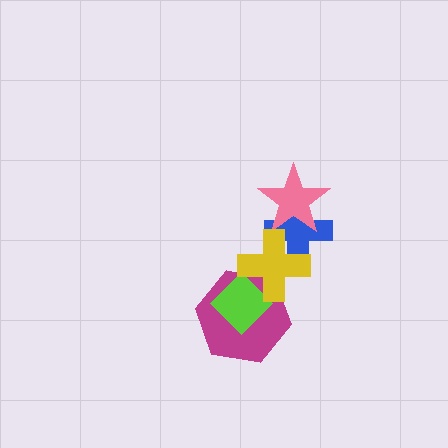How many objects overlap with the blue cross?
2 objects overlap with the blue cross.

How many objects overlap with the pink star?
1 object overlaps with the pink star.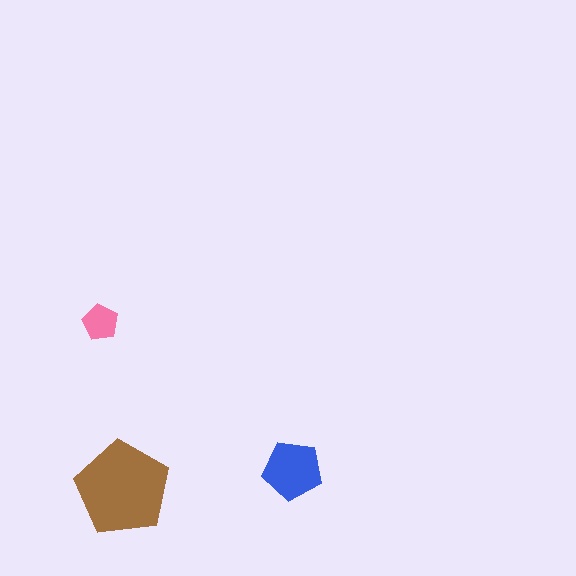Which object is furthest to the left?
The pink pentagon is leftmost.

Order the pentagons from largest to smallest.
the brown one, the blue one, the pink one.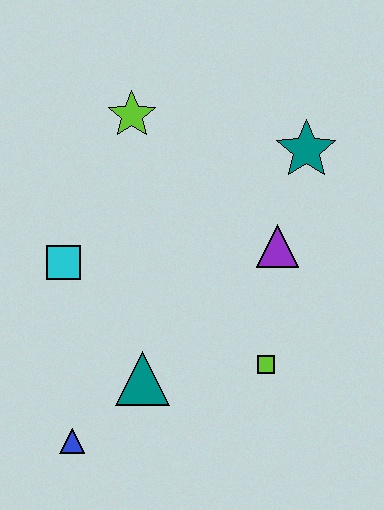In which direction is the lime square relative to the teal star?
The lime square is below the teal star.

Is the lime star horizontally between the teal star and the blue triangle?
Yes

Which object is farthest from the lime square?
The lime star is farthest from the lime square.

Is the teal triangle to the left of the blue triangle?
No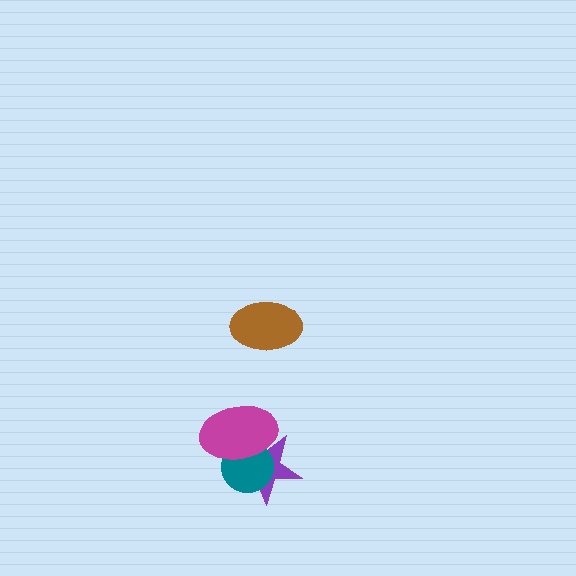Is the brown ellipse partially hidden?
No, no other shape covers it.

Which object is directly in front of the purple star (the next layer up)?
The teal circle is directly in front of the purple star.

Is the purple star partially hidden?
Yes, it is partially covered by another shape.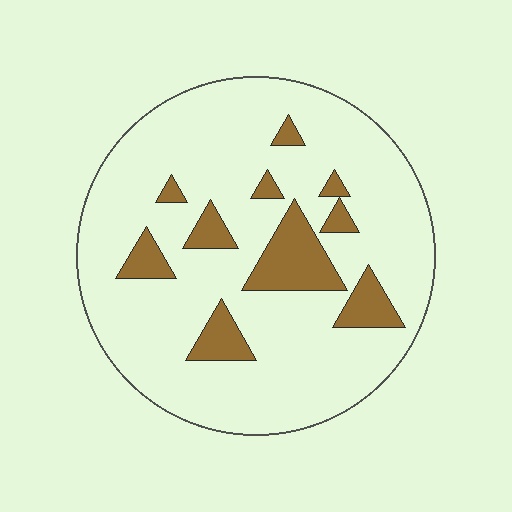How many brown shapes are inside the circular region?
10.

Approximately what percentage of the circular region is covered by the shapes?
Approximately 15%.